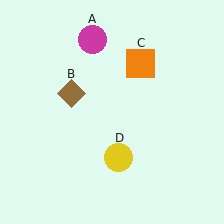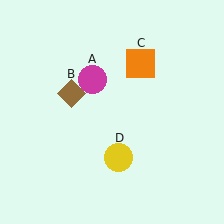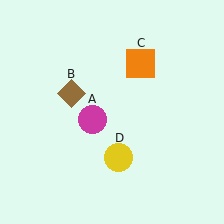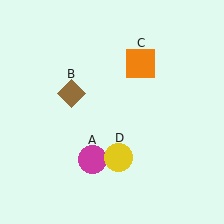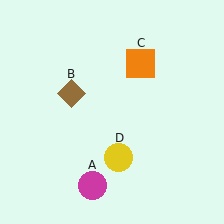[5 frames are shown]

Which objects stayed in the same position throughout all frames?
Brown diamond (object B) and orange square (object C) and yellow circle (object D) remained stationary.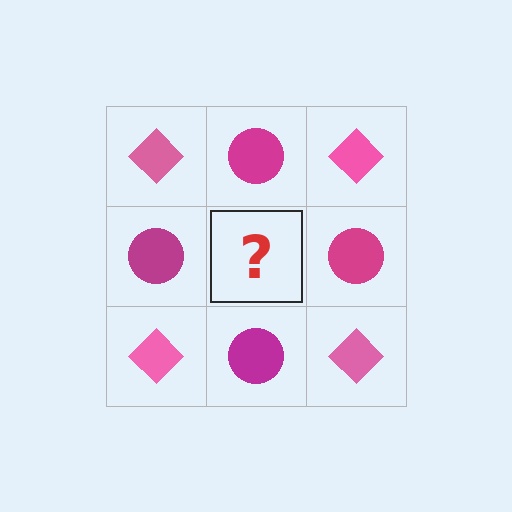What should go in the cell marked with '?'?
The missing cell should contain a pink diamond.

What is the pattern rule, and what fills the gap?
The rule is that it alternates pink diamond and magenta circle in a checkerboard pattern. The gap should be filled with a pink diamond.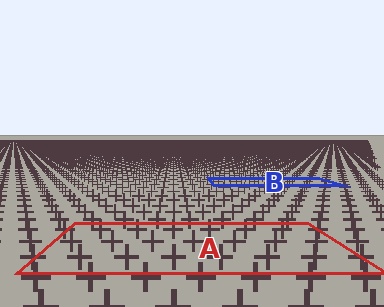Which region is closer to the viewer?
Region A is closer. The texture elements there are larger and more spread out.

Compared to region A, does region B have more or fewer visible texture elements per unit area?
Region B has more texture elements per unit area — they are packed more densely because it is farther away.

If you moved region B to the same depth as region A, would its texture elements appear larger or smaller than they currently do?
They would appear larger. At a closer depth, the same texture elements are projected at a bigger on-screen size.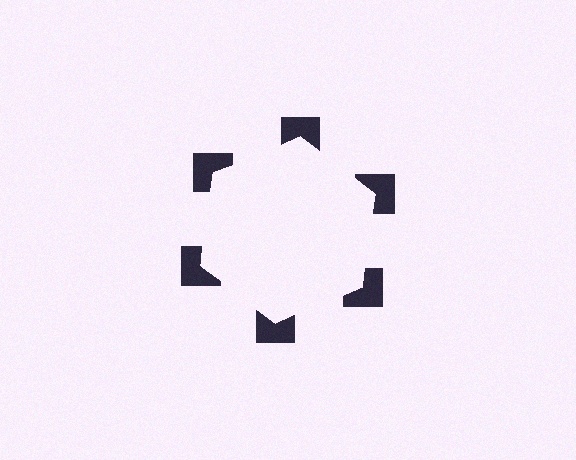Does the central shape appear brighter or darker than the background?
It typically appears slightly brighter than the background, even though no actual brightness change is drawn.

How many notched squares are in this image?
There are 6 — one at each vertex of the illusory hexagon.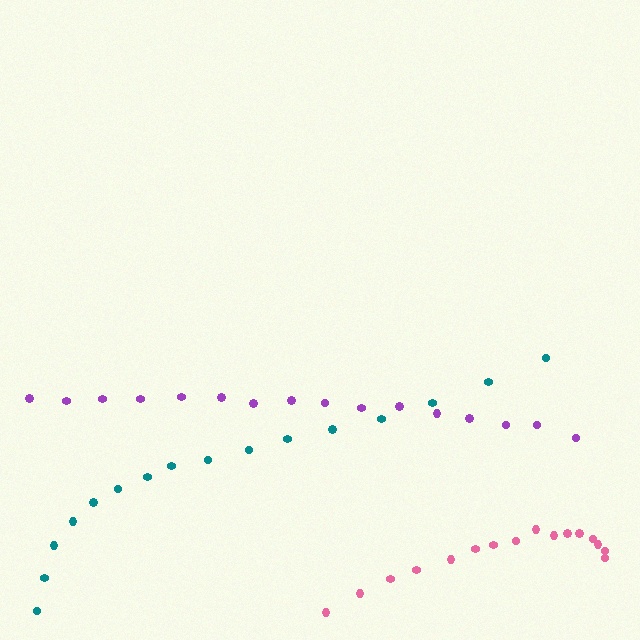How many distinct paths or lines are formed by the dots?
There are 3 distinct paths.